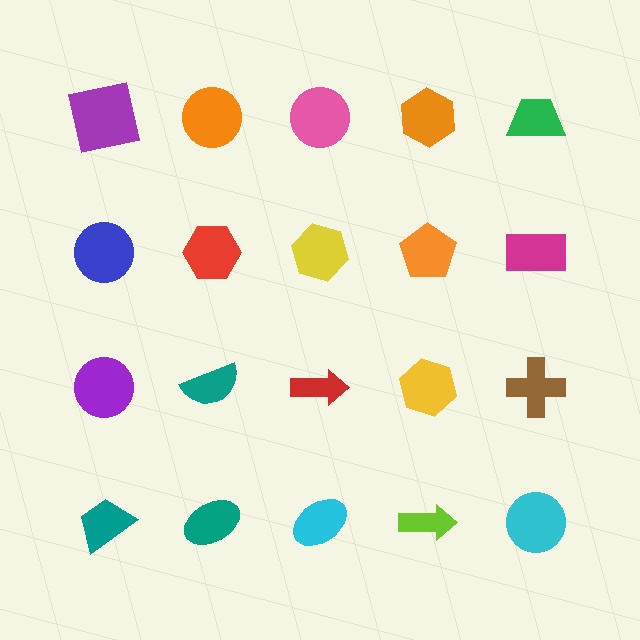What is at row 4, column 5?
A cyan circle.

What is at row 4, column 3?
A cyan ellipse.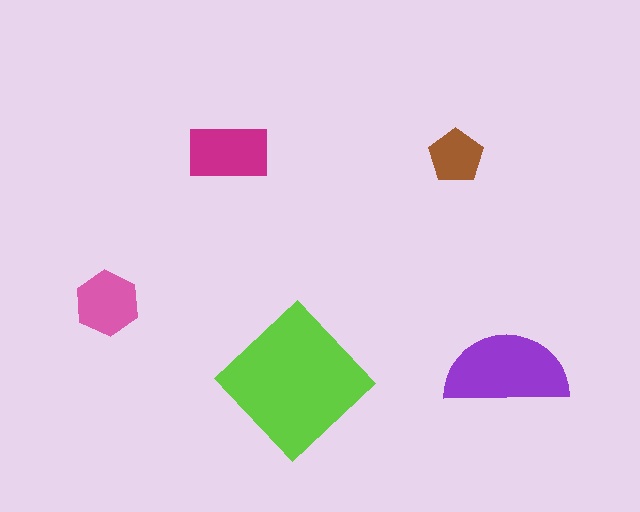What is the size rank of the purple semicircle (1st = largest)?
2nd.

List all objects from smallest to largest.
The brown pentagon, the pink hexagon, the magenta rectangle, the purple semicircle, the lime diamond.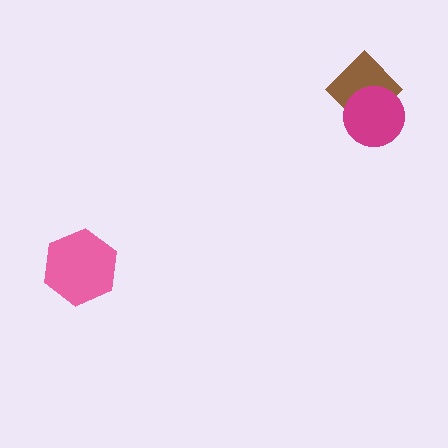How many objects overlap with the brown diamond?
1 object overlaps with the brown diamond.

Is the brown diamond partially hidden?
Yes, it is partially covered by another shape.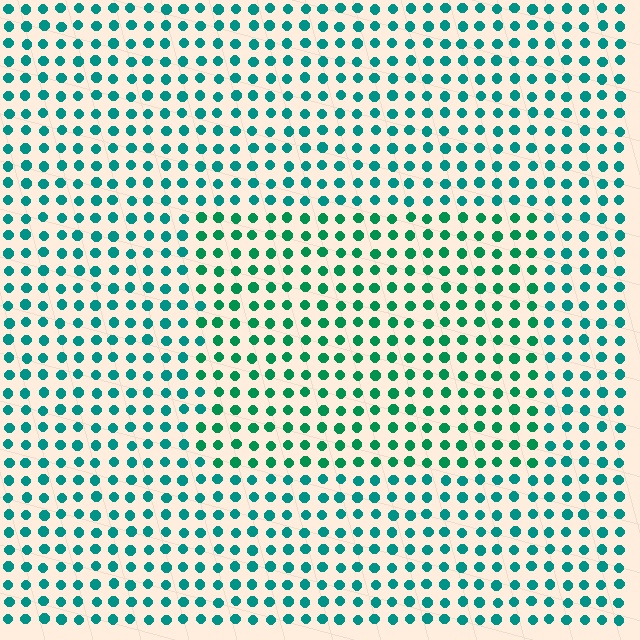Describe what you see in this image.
The image is filled with small teal elements in a uniform arrangement. A rectangle-shaped region is visible where the elements are tinted to a slightly different hue, forming a subtle color boundary.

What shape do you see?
I see a rectangle.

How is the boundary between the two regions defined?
The boundary is defined purely by a slight shift in hue (about 23 degrees). Spacing, size, and orientation are identical on both sides.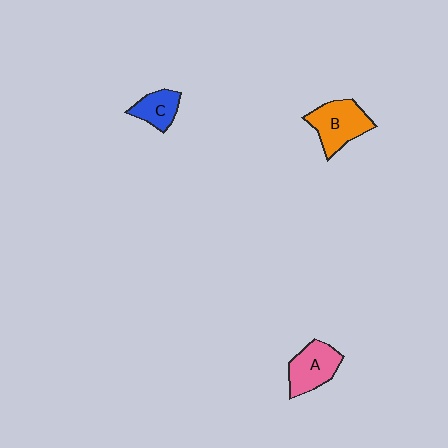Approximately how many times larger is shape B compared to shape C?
Approximately 1.7 times.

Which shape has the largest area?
Shape B (orange).